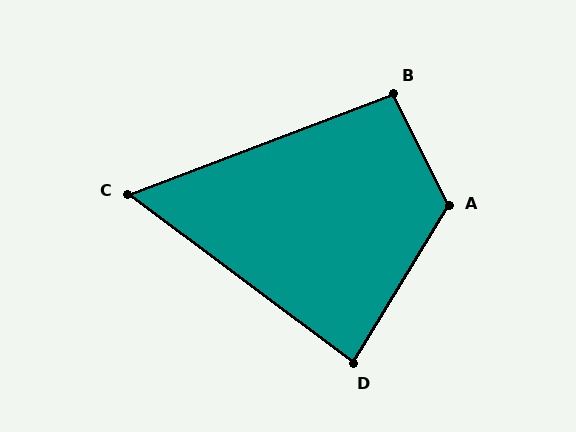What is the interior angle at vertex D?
Approximately 84 degrees (acute).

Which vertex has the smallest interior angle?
C, at approximately 58 degrees.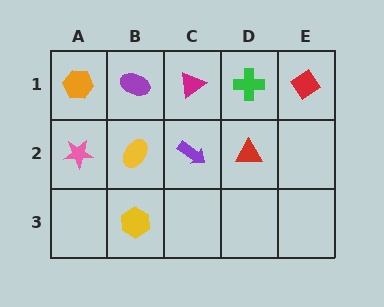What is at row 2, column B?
A yellow ellipse.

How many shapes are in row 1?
5 shapes.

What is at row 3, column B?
A yellow hexagon.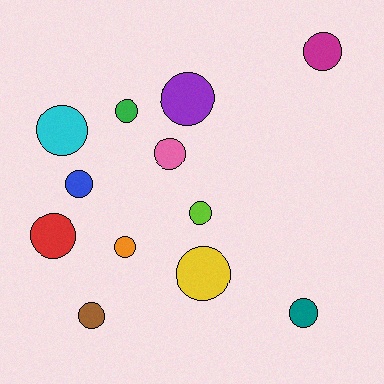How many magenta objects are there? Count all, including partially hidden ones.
There is 1 magenta object.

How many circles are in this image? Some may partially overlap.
There are 12 circles.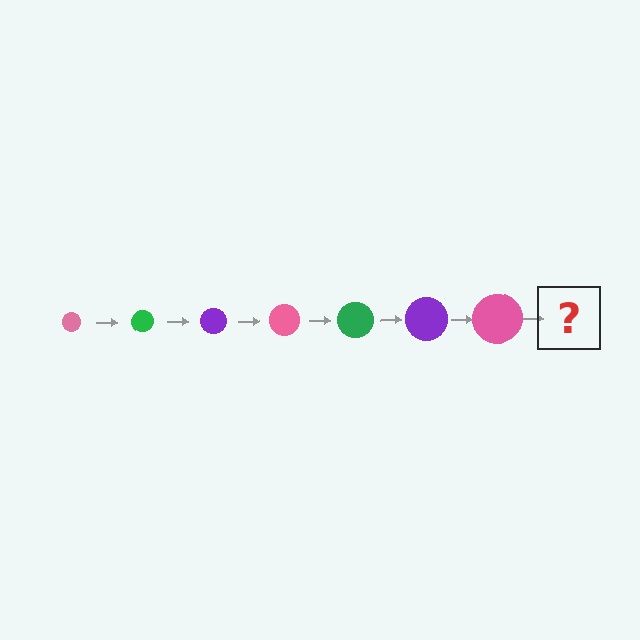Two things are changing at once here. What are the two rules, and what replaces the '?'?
The two rules are that the circle grows larger each step and the color cycles through pink, green, and purple. The '?' should be a green circle, larger than the previous one.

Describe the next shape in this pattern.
It should be a green circle, larger than the previous one.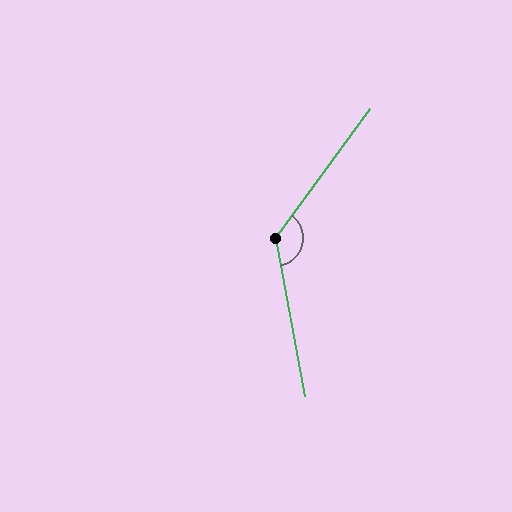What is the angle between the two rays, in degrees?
Approximately 133 degrees.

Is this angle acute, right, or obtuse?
It is obtuse.